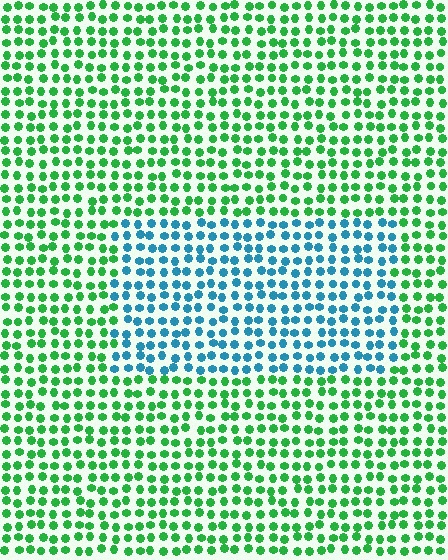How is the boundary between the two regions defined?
The boundary is defined purely by a slight shift in hue (about 64 degrees). Spacing, size, and orientation are identical on both sides.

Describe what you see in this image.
The image is filled with small green elements in a uniform arrangement. A rectangle-shaped region is visible where the elements are tinted to a slightly different hue, forming a subtle color boundary.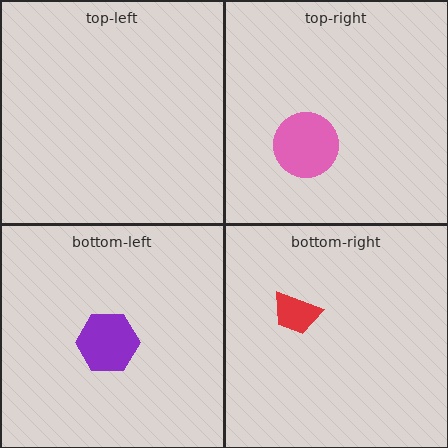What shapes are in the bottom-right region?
The red trapezoid.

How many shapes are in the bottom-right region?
1.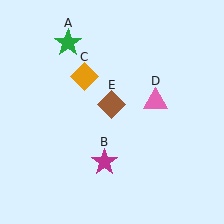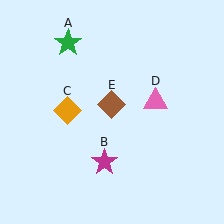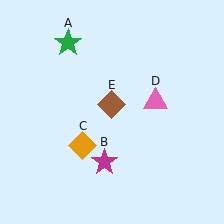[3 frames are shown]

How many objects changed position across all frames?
1 object changed position: orange diamond (object C).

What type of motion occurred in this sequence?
The orange diamond (object C) rotated counterclockwise around the center of the scene.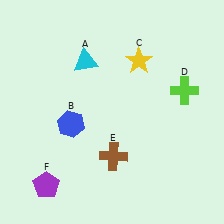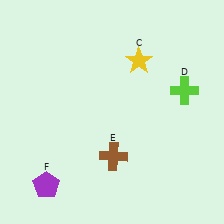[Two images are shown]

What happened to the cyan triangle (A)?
The cyan triangle (A) was removed in Image 2. It was in the top-left area of Image 1.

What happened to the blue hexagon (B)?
The blue hexagon (B) was removed in Image 2. It was in the bottom-left area of Image 1.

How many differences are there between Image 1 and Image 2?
There are 2 differences between the two images.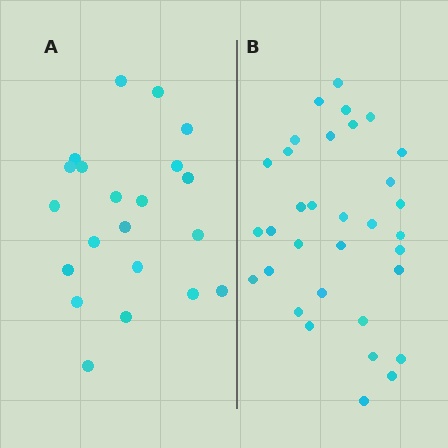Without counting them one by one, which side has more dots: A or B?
Region B (the right region) has more dots.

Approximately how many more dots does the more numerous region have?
Region B has roughly 12 or so more dots than region A.